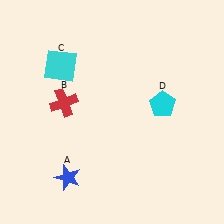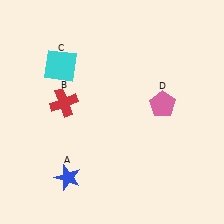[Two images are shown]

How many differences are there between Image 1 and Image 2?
There is 1 difference between the two images.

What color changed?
The pentagon (D) changed from cyan in Image 1 to pink in Image 2.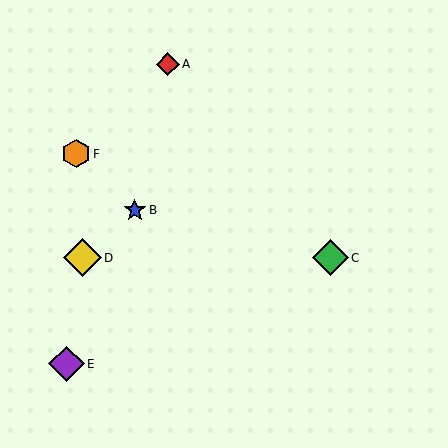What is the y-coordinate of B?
Object B is at y≈210.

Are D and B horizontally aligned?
No, D is at y≈258 and B is at y≈210.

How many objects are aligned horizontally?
2 objects (C, D) are aligned horizontally.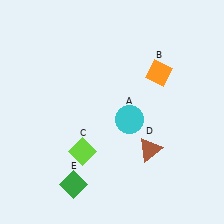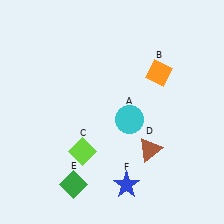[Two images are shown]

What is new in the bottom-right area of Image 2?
A blue star (F) was added in the bottom-right area of Image 2.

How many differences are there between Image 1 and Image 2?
There is 1 difference between the two images.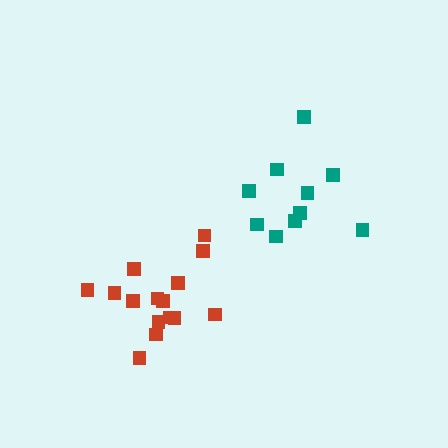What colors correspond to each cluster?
The clusters are colored: red, teal.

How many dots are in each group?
Group 1: 15 dots, Group 2: 10 dots (25 total).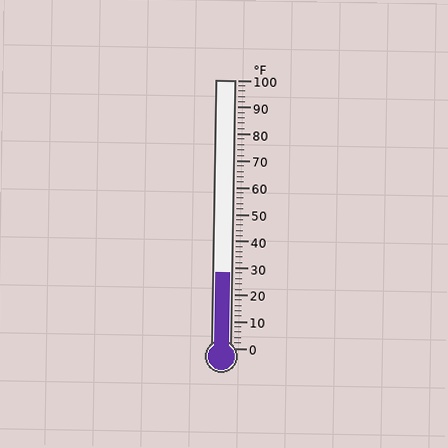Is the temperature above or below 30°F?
The temperature is below 30°F.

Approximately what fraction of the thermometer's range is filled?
The thermometer is filled to approximately 30% of its range.